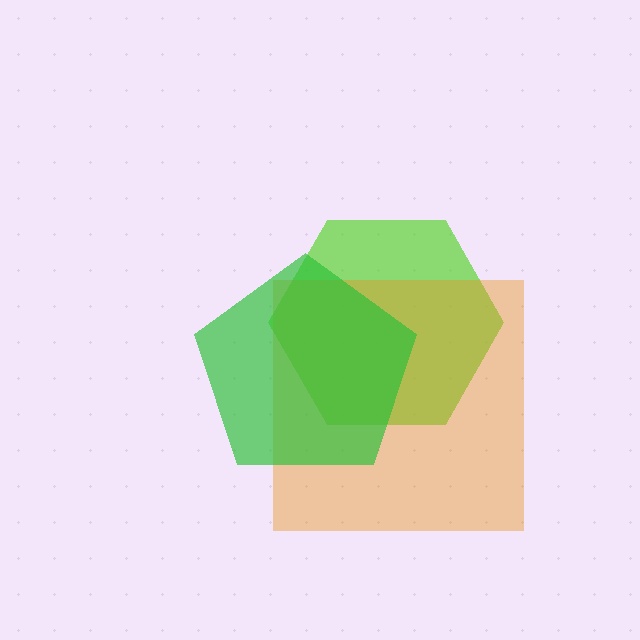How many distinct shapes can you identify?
There are 3 distinct shapes: a lime hexagon, an orange square, a green pentagon.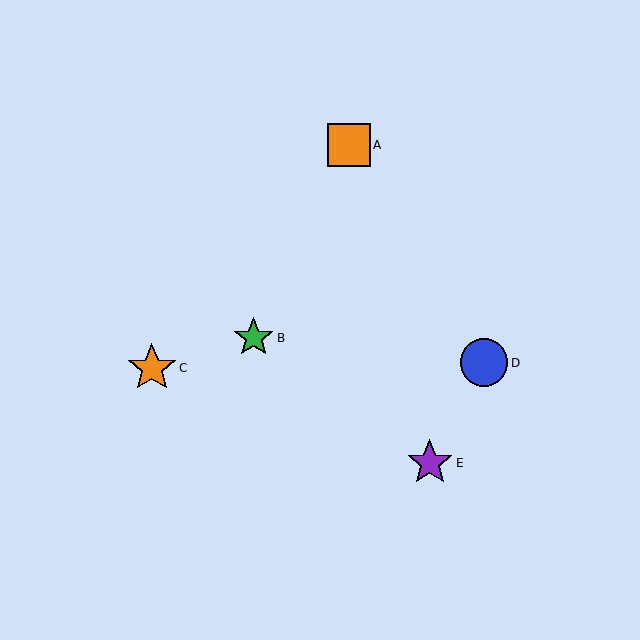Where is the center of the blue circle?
The center of the blue circle is at (484, 363).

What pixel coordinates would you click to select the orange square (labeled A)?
Click at (349, 145) to select the orange square A.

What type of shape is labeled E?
Shape E is a purple star.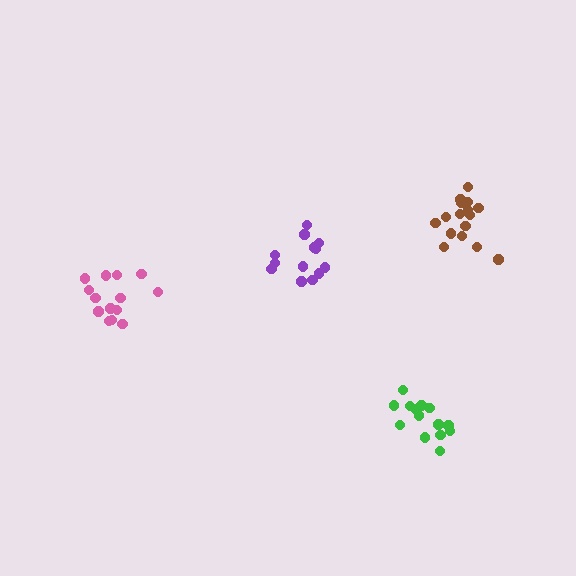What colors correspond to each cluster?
The clusters are colored: purple, green, brown, pink.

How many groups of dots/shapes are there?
There are 4 groups.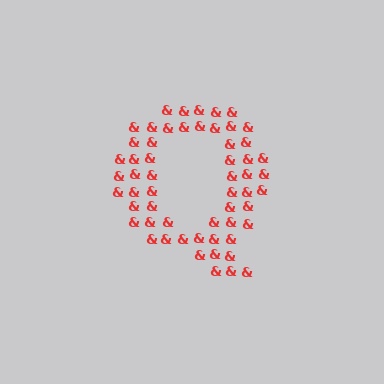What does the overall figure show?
The overall figure shows the letter Q.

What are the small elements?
The small elements are ampersands.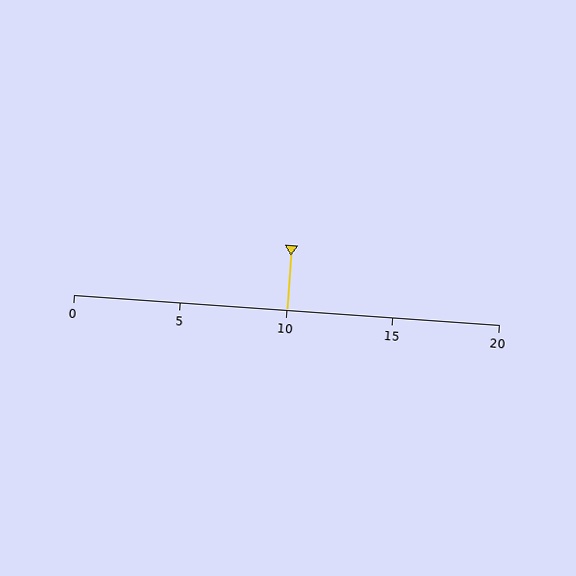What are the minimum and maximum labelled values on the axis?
The axis runs from 0 to 20.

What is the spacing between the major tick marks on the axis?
The major ticks are spaced 5 apart.